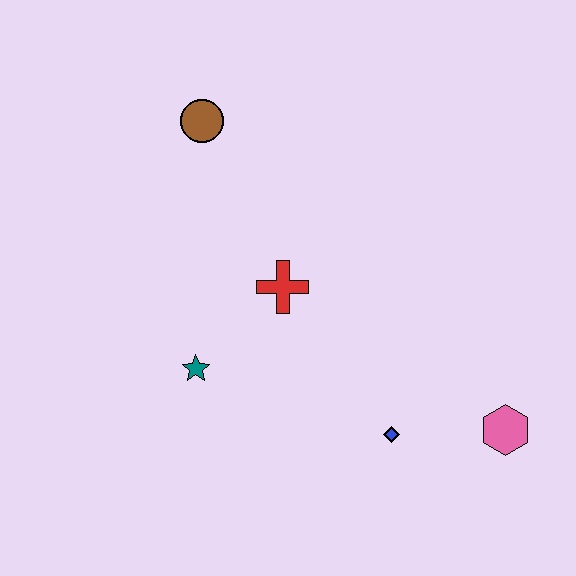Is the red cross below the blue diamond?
No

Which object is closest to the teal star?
The red cross is closest to the teal star.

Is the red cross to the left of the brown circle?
No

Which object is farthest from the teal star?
The pink hexagon is farthest from the teal star.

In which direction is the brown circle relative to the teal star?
The brown circle is above the teal star.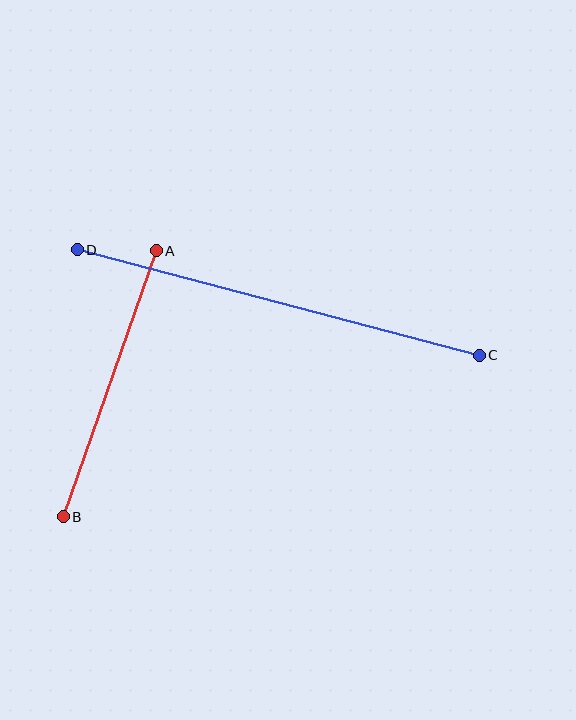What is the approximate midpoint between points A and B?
The midpoint is at approximately (110, 384) pixels.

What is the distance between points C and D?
The distance is approximately 416 pixels.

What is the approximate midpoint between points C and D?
The midpoint is at approximately (278, 302) pixels.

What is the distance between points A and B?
The distance is approximately 282 pixels.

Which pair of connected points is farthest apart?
Points C and D are farthest apart.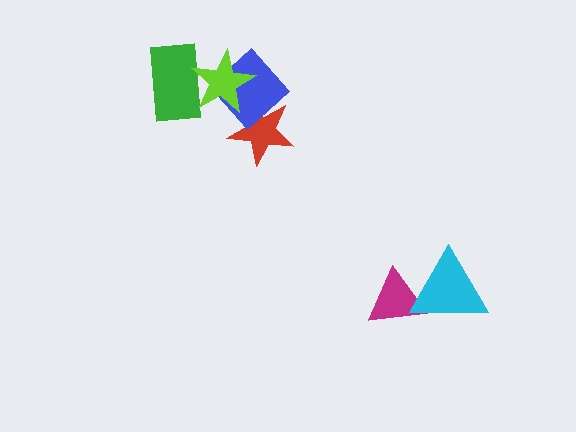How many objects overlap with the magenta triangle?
1 object overlaps with the magenta triangle.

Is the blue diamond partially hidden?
Yes, it is partially covered by another shape.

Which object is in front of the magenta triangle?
The cyan triangle is in front of the magenta triangle.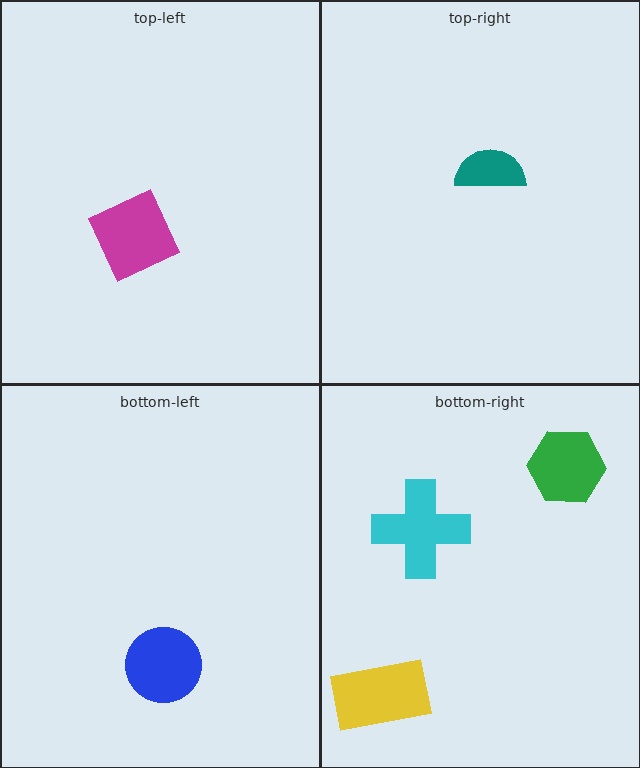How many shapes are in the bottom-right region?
3.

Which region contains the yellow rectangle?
The bottom-right region.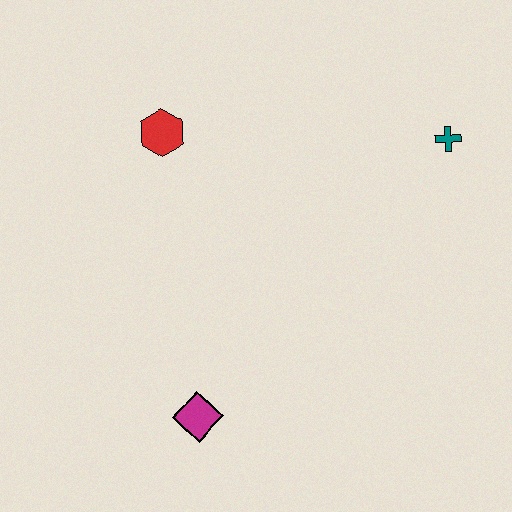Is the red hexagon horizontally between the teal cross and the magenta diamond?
No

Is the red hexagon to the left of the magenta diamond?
Yes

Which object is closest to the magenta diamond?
The red hexagon is closest to the magenta diamond.